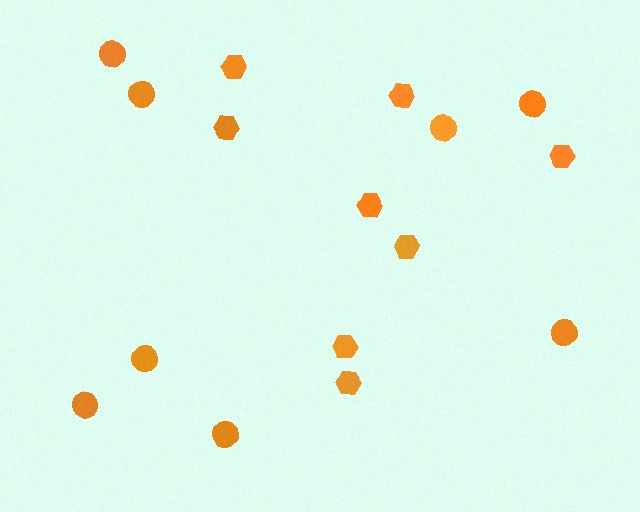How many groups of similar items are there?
There are 2 groups: one group of circles (8) and one group of hexagons (8).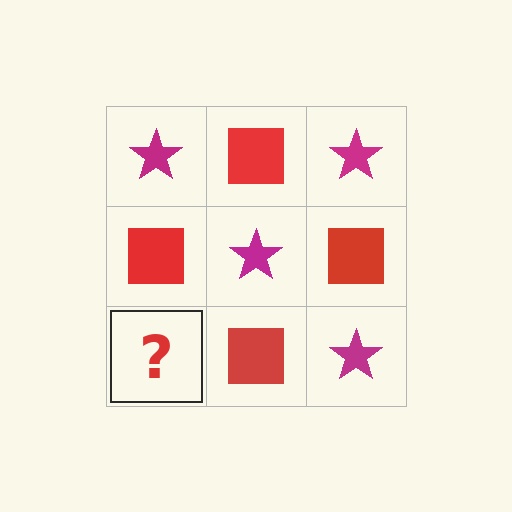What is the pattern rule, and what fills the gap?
The rule is that it alternates magenta star and red square in a checkerboard pattern. The gap should be filled with a magenta star.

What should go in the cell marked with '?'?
The missing cell should contain a magenta star.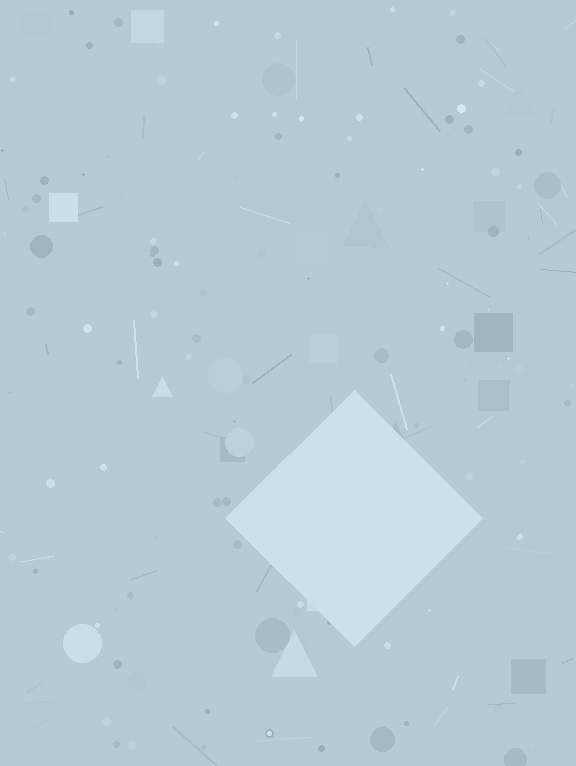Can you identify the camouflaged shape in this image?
The camouflaged shape is a diamond.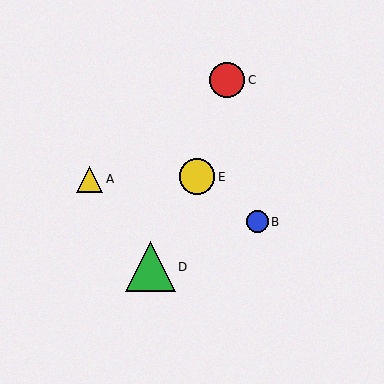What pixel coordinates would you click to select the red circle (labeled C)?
Click at (227, 80) to select the red circle C.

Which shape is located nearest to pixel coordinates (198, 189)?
The yellow circle (labeled E) at (197, 177) is nearest to that location.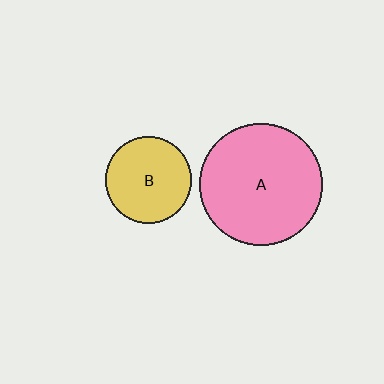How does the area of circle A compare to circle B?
Approximately 2.0 times.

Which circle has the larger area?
Circle A (pink).